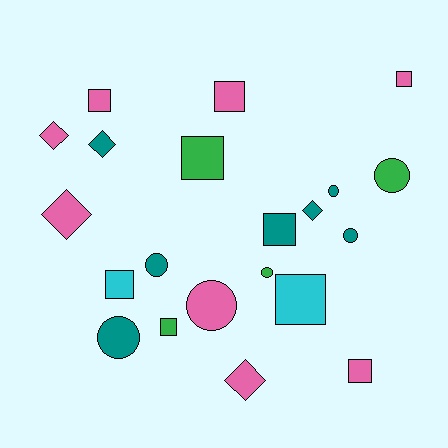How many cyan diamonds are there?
There are no cyan diamonds.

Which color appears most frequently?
Pink, with 8 objects.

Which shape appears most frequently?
Square, with 9 objects.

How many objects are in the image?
There are 21 objects.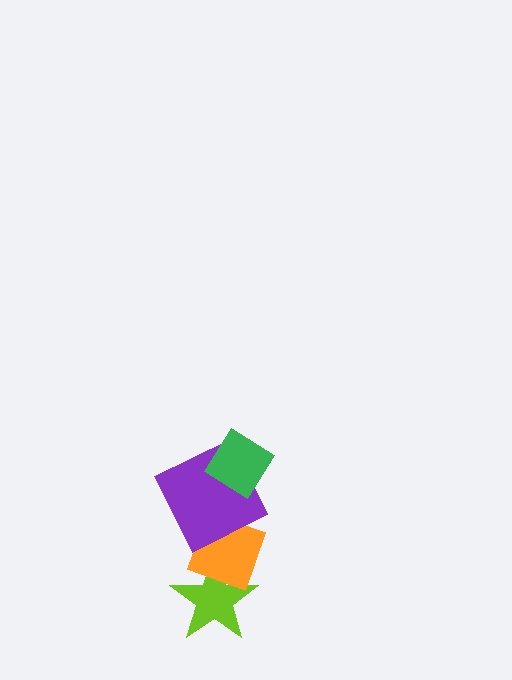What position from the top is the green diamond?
The green diamond is 1st from the top.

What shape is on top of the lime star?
The orange diamond is on top of the lime star.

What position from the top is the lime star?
The lime star is 4th from the top.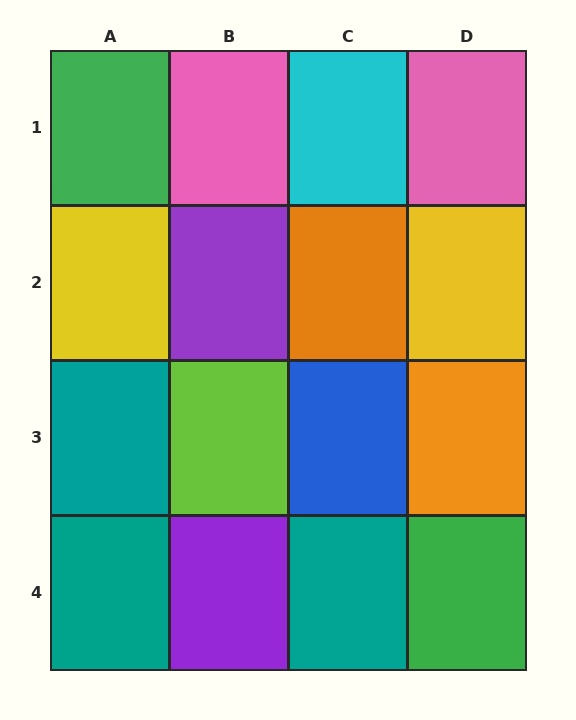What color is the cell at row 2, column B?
Purple.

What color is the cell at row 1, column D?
Pink.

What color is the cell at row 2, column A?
Yellow.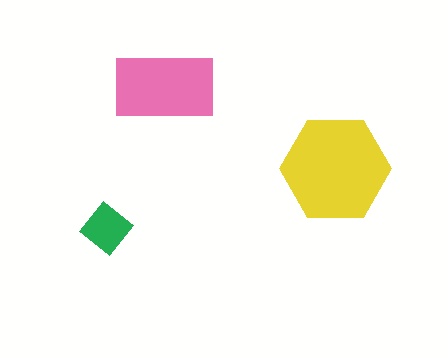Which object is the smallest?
The green diamond.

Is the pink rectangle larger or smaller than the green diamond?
Larger.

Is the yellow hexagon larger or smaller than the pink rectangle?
Larger.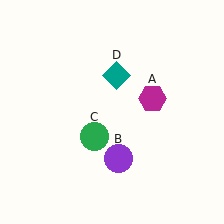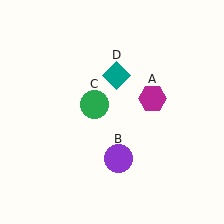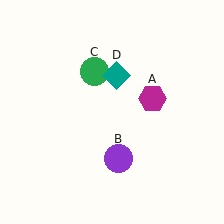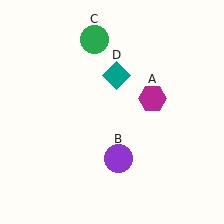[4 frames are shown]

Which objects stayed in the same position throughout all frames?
Magenta hexagon (object A) and purple circle (object B) and teal diamond (object D) remained stationary.